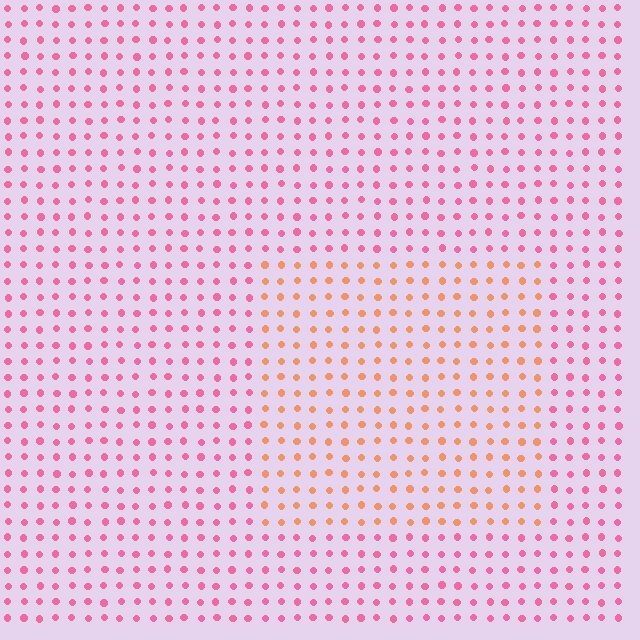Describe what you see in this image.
The image is filled with small pink elements in a uniform arrangement. A rectangle-shaped region is visible where the elements are tinted to a slightly different hue, forming a subtle color boundary.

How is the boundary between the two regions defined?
The boundary is defined purely by a slight shift in hue (about 44 degrees). Spacing, size, and orientation are identical on both sides.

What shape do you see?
I see a rectangle.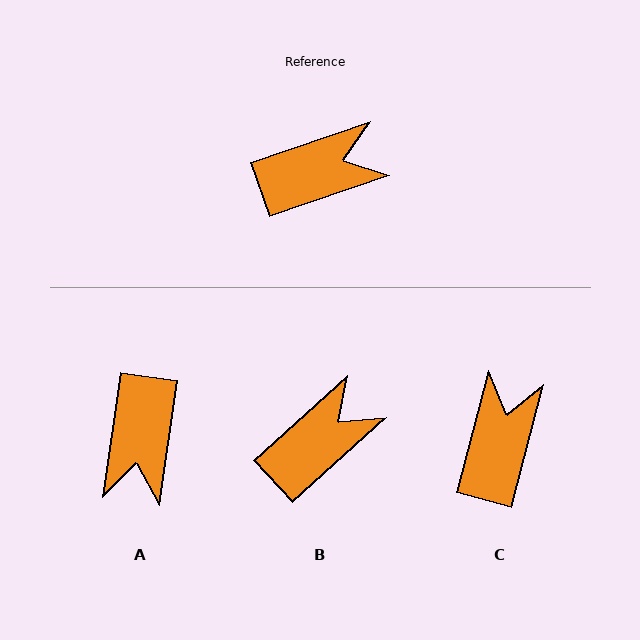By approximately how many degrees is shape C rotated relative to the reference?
Approximately 57 degrees counter-clockwise.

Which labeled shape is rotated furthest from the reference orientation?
A, about 117 degrees away.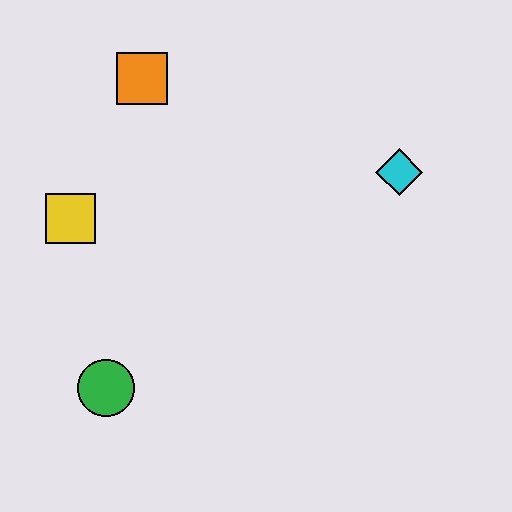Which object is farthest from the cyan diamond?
The green circle is farthest from the cyan diamond.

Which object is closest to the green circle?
The yellow square is closest to the green circle.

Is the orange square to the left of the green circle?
No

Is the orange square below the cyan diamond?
No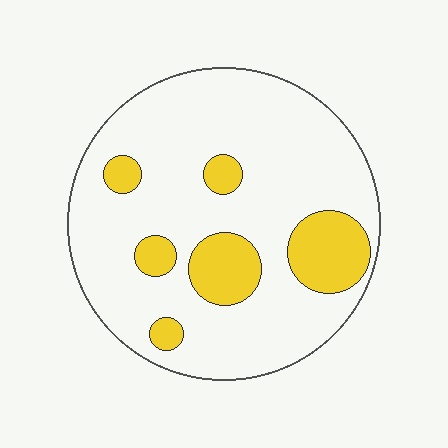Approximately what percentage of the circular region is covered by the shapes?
Approximately 20%.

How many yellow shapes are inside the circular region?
6.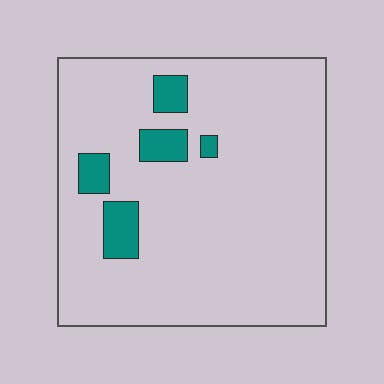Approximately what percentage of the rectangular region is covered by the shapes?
Approximately 10%.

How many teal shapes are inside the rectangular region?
5.